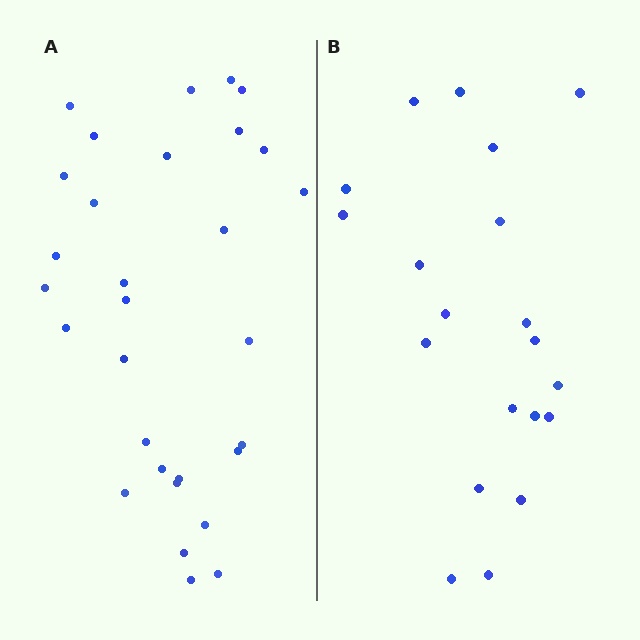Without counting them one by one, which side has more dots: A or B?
Region A (the left region) has more dots.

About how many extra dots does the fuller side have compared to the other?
Region A has roughly 10 or so more dots than region B.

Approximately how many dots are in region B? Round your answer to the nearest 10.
About 20 dots.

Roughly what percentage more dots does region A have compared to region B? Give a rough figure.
About 50% more.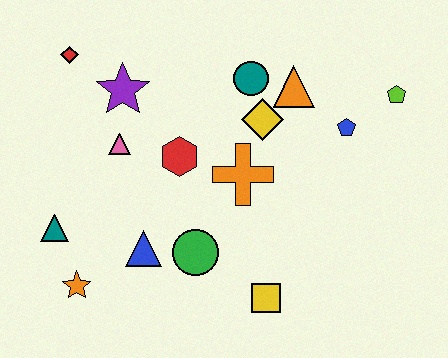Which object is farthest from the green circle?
The lime pentagon is farthest from the green circle.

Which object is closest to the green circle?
The blue triangle is closest to the green circle.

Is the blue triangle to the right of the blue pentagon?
No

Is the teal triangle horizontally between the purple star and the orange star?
No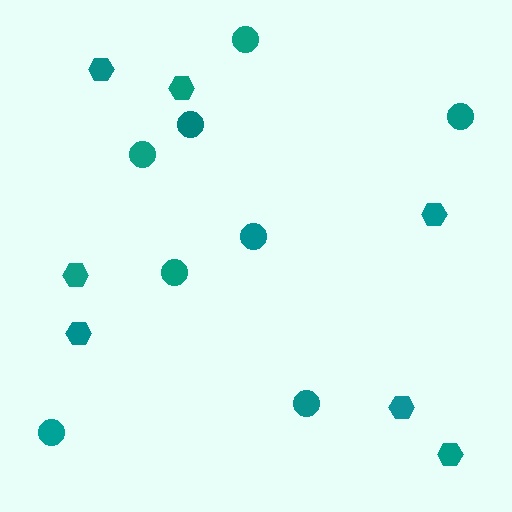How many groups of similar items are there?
There are 2 groups: one group of hexagons (7) and one group of circles (8).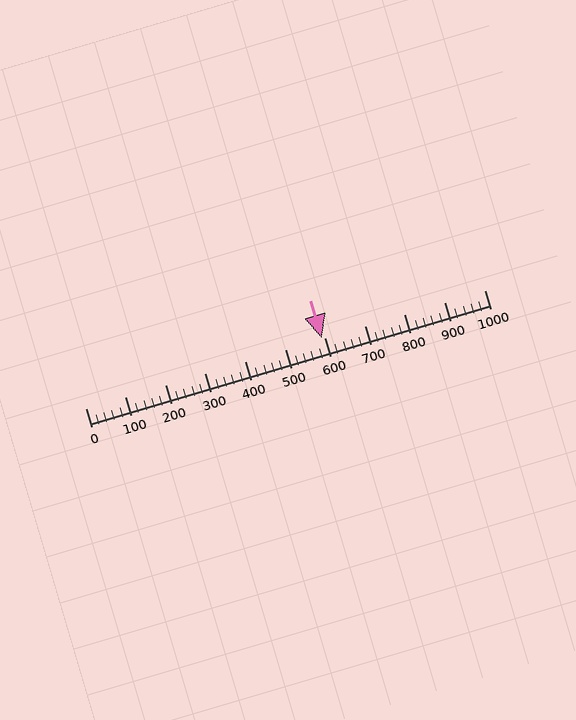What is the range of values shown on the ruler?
The ruler shows values from 0 to 1000.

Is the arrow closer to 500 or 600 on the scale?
The arrow is closer to 600.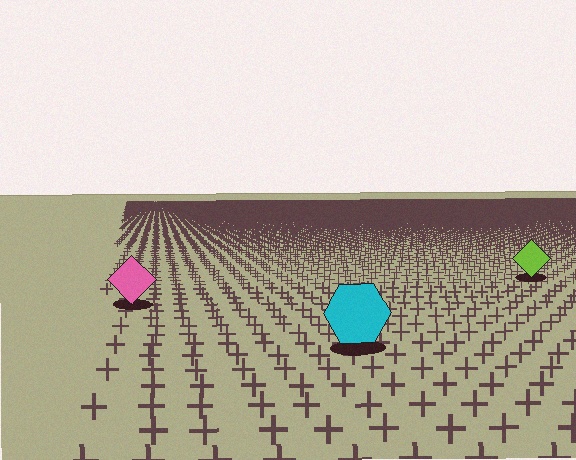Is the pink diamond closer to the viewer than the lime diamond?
Yes. The pink diamond is closer — you can tell from the texture gradient: the ground texture is coarser near it.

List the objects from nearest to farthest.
From nearest to farthest: the cyan hexagon, the pink diamond, the lime diamond.